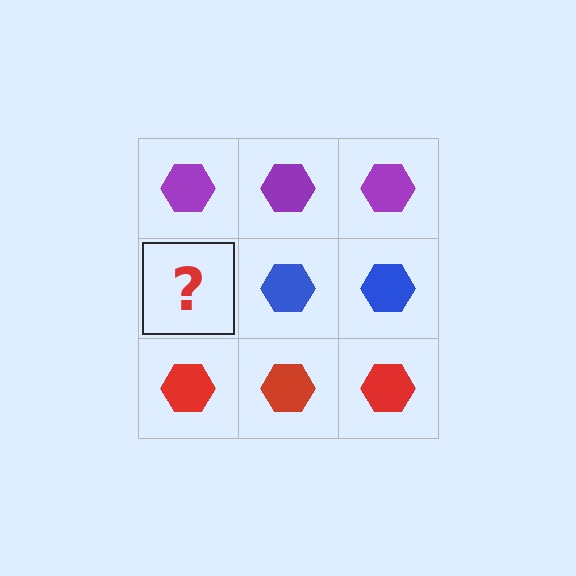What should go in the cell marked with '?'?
The missing cell should contain a blue hexagon.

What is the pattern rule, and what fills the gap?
The rule is that each row has a consistent color. The gap should be filled with a blue hexagon.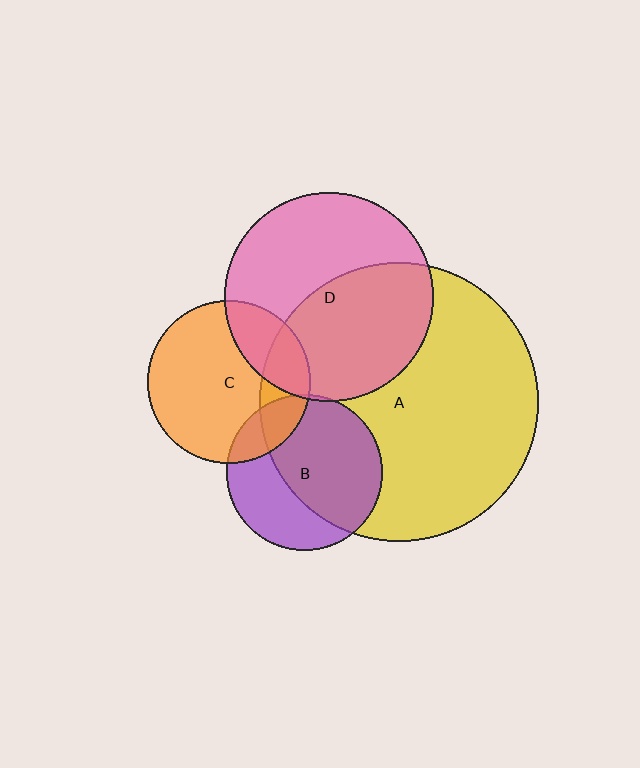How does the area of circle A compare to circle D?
Approximately 1.8 times.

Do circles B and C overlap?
Yes.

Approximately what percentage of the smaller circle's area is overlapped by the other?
Approximately 15%.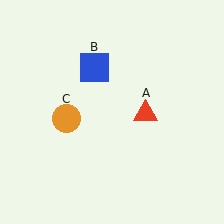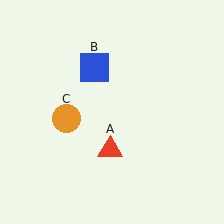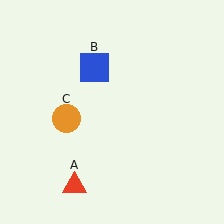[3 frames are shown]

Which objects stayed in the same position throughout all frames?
Blue square (object B) and orange circle (object C) remained stationary.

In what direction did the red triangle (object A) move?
The red triangle (object A) moved down and to the left.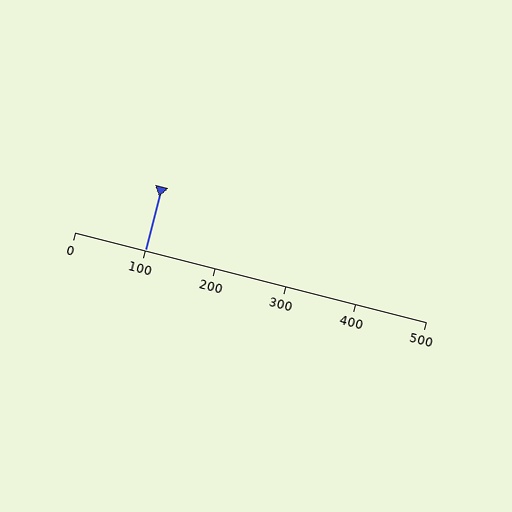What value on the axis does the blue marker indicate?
The marker indicates approximately 100.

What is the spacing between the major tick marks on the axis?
The major ticks are spaced 100 apart.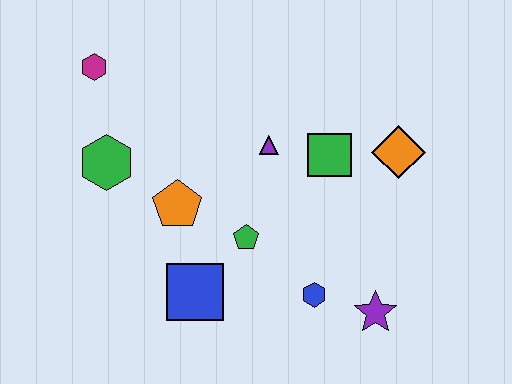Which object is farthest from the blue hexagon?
The magenta hexagon is farthest from the blue hexagon.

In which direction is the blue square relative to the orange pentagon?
The blue square is below the orange pentagon.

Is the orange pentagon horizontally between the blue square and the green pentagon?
No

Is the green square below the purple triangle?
Yes